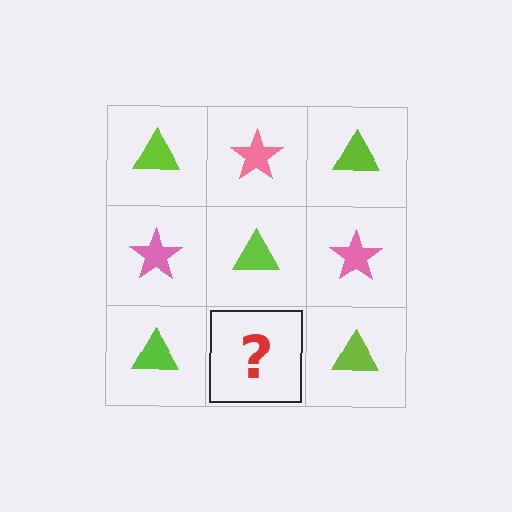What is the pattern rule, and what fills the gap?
The rule is that it alternates lime triangle and pink star in a checkerboard pattern. The gap should be filled with a pink star.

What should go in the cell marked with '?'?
The missing cell should contain a pink star.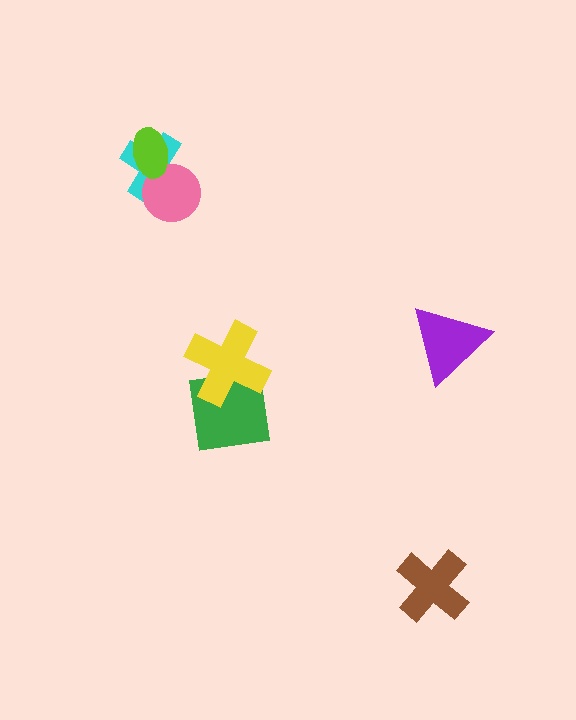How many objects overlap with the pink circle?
2 objects overlap with the pink circle.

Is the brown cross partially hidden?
No, no other shape covers it.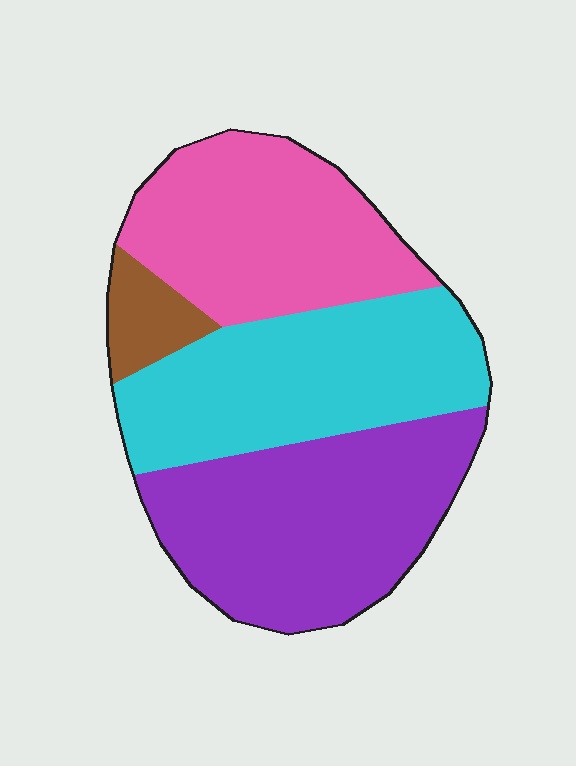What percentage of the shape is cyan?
Cyan takes up about one third (1/3) of the shape.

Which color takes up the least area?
Brown, at roughly 5%.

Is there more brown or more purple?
Purple.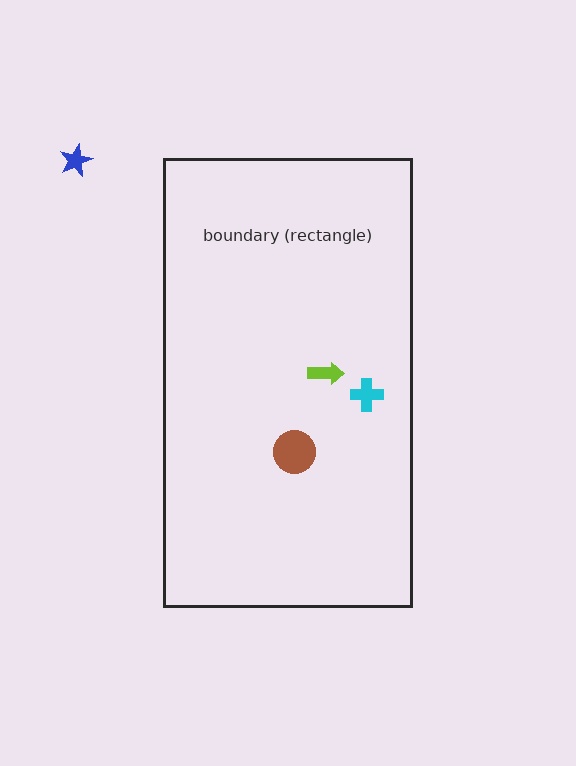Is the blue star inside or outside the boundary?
Outside.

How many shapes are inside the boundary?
3 inside, 1 outside.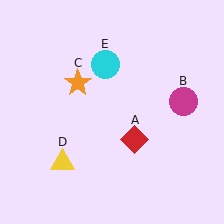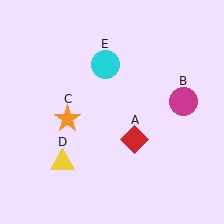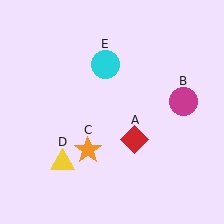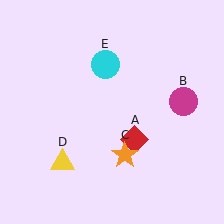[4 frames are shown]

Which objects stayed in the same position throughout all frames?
Red diamond (object A) and magenta circle (object B) and yellow triangle (object D) and cyan circle (object E) remained stationary.